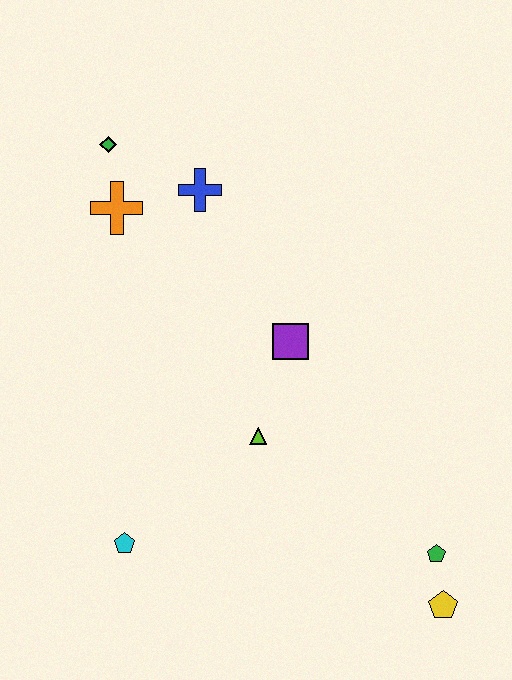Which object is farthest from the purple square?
The yellow pentagon is farthest from the purple square.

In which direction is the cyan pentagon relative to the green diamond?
The cyan pentagon is below the green diamond.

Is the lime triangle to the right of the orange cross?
Yes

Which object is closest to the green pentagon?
The yellow pentagon is closest to the green pentagon.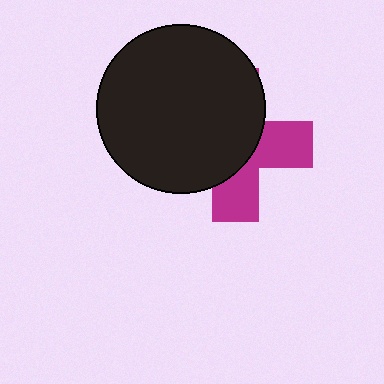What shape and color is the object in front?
The object in front is a black circle.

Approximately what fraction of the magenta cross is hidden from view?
Roughly 61% of the magenta cross is hidden behind the black circle.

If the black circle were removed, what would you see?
You would see the complete magenta cross.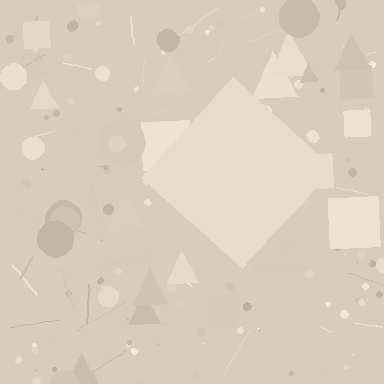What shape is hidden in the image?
A diamond is hidden in the image.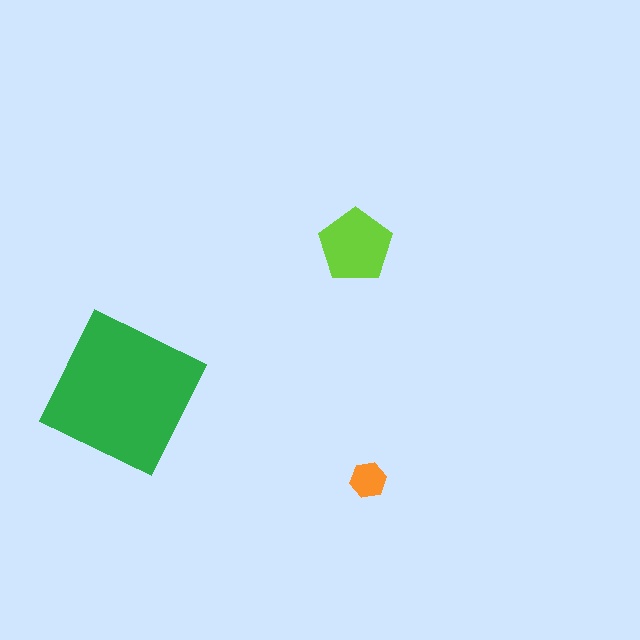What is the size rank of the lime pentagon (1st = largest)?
2nd.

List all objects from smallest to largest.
The orange hexagon, the lime pentagon, the green square.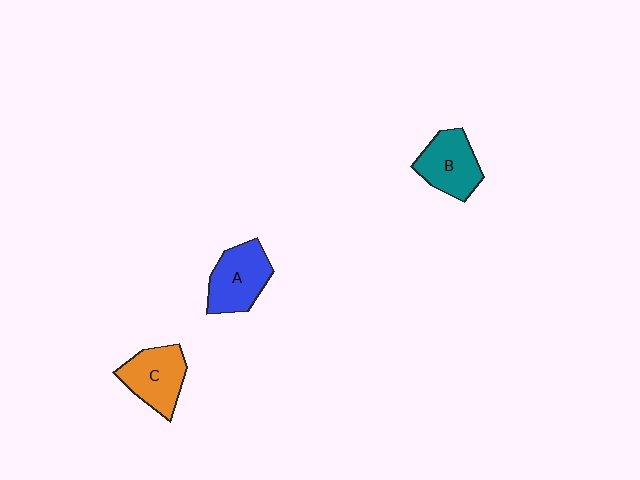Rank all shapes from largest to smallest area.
From largest to smallest: A (blue), C (orange), B (teal).